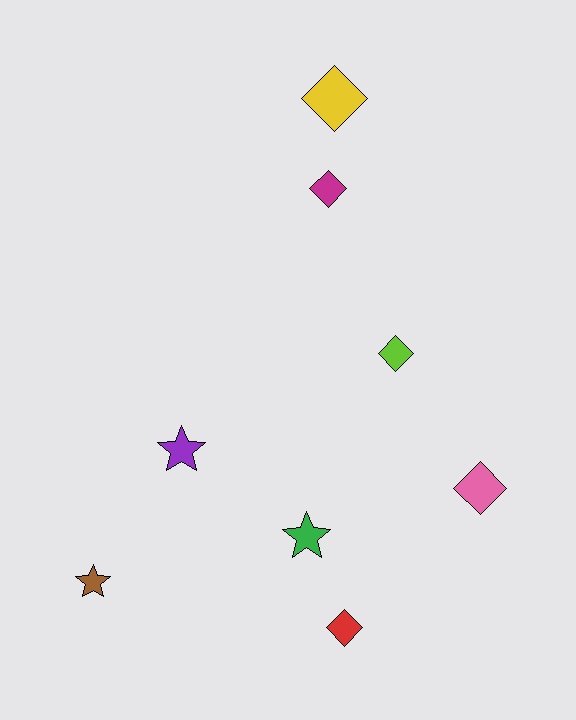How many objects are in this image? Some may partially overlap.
There are 8 objects.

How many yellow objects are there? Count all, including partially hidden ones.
There is 1 yellow object.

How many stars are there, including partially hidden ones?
There are 3 stars.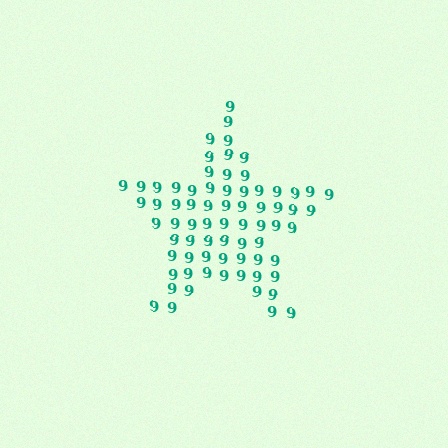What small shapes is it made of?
It is made of small digit 9's.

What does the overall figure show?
The overall figure shows a star.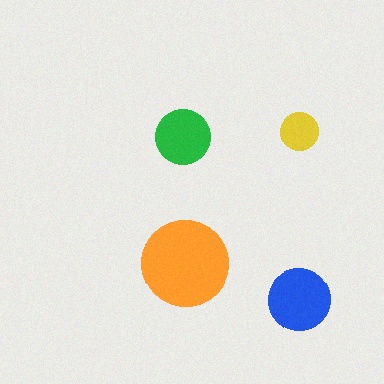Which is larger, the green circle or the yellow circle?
The green one.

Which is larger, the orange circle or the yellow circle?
The orange one.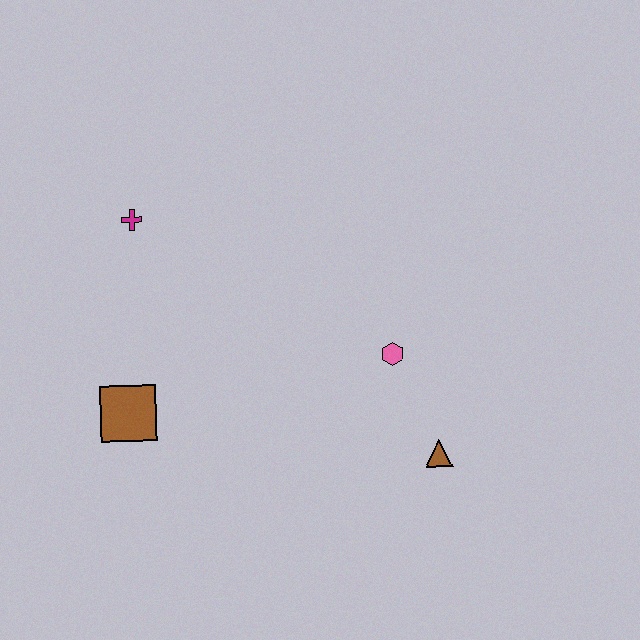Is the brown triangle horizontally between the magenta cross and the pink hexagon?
No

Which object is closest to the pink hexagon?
The brown triangle is closest to the pink hexagon.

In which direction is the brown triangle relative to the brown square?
The brown triangle is to the right of the brown square.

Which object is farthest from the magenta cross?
The brown triangle is farthest from the magenta cross.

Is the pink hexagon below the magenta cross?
Yes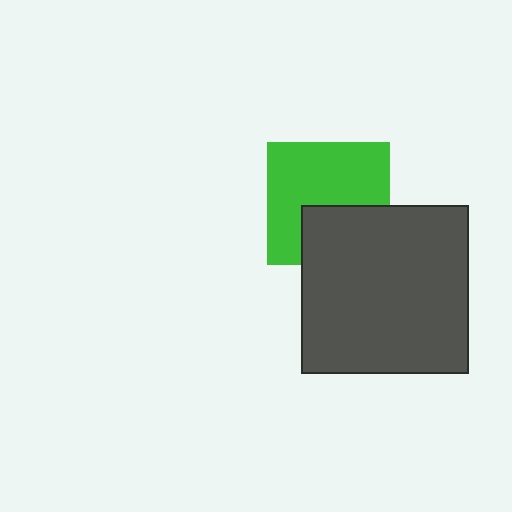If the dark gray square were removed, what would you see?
You would see the complete green square.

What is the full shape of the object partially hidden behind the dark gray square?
The partially hidden object is a green square.